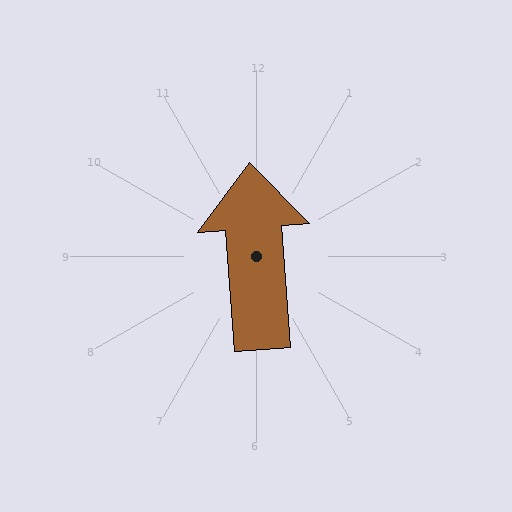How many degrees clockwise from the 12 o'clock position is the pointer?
Approximately 356 degrees.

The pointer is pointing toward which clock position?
Roughly 12 o'clock.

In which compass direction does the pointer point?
North.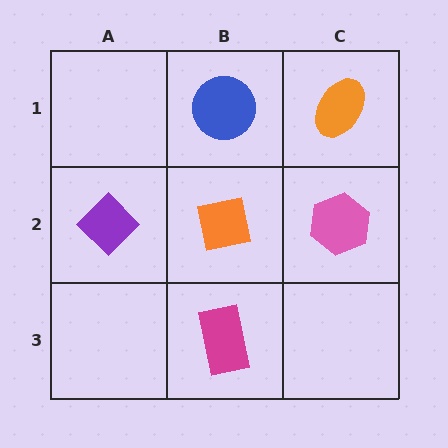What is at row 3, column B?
A magenta rectangle.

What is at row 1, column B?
A blue circle.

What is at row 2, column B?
An orange square.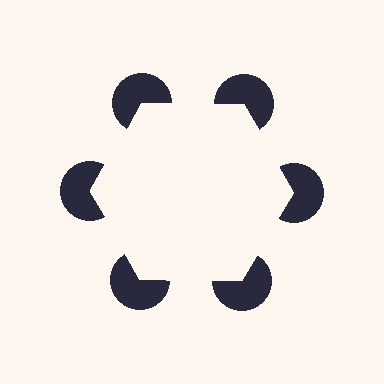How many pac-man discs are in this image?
There are 6 — one at each vertex of the illusory hexagon.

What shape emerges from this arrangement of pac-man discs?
An illusory hexagon — its edges are inferred from the aligned wedge cuts in the pac-man discs, not physically drawn.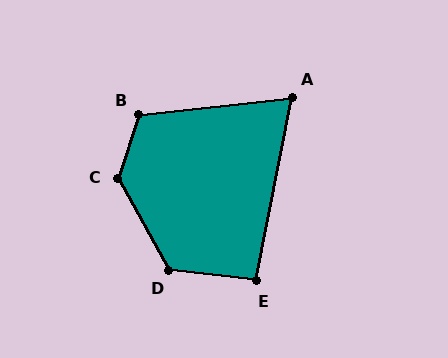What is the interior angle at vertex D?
Approximately 126 degrees (obtuse).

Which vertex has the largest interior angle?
C, at approximately 132 degrees.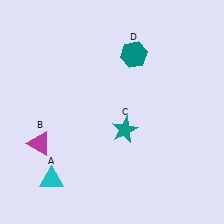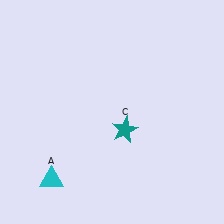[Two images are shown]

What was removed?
The teal hexagon (D), the magenta triangle (B) were removed in Image 2.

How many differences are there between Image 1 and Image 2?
There are 2 differences between the two images.